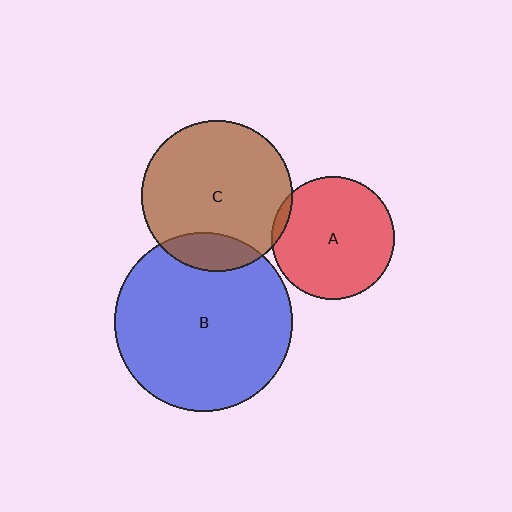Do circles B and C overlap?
Yes.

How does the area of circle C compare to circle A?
Approximately 1.5 times.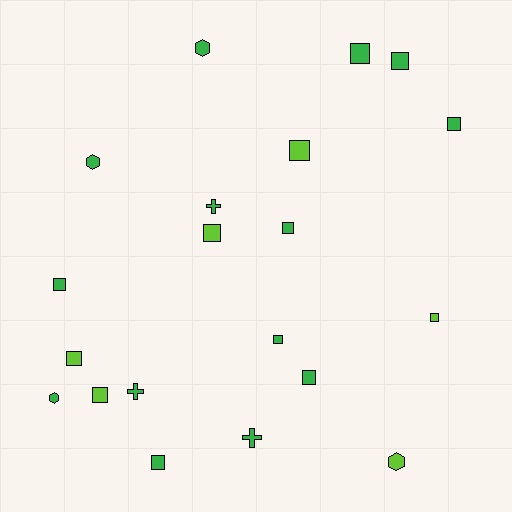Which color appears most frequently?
Green, with 14 objects.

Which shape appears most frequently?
Square, with 13 objects.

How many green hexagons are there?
There are 3 green hexagons.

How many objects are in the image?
There are 20 objects.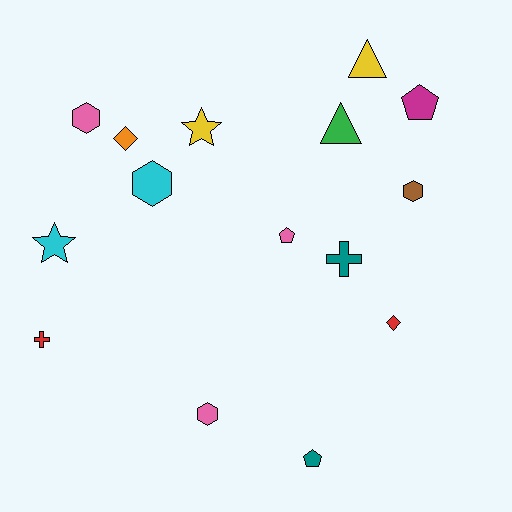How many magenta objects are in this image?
There is 1 magenta object.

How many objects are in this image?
There are 15 objects.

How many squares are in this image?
There are no squares.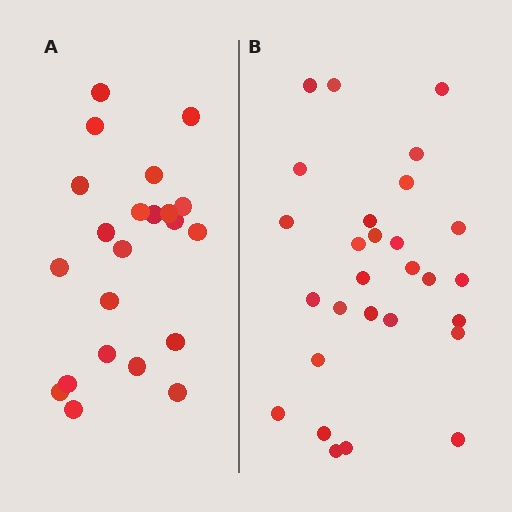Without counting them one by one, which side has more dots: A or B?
Region B (the right region) has more dots.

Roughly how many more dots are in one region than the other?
Region B has about 6 more dots than region A.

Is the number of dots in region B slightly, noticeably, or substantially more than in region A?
Region B has noticeably more, but not dramatically so. The ratio is roughly 1.3 to 1.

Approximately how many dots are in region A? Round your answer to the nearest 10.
About 20 dots. (The exact count is 22, which rounds to 20.)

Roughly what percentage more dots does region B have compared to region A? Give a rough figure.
About 25% more.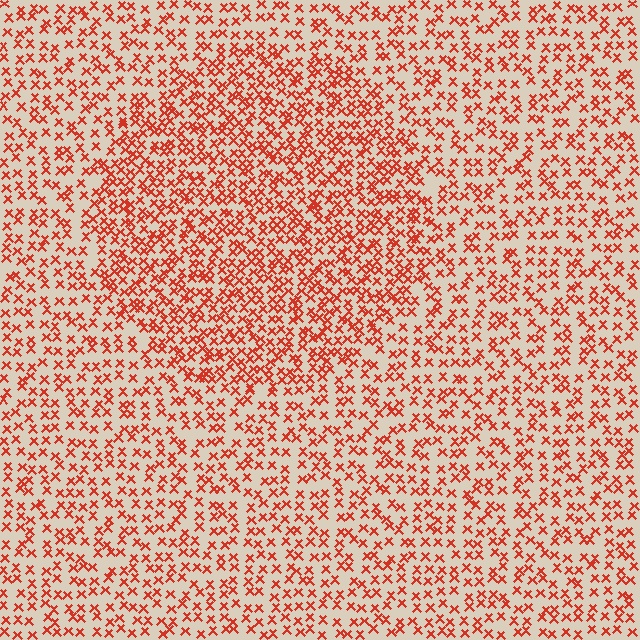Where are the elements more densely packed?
The elements are more densely packed inside the circle boundary.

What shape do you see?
I see a circle.